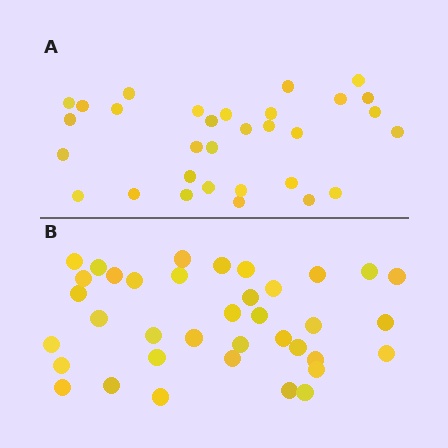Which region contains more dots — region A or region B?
Region B (the bottom region) has more dots.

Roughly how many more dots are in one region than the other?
Region B has about 6 more dots than region A.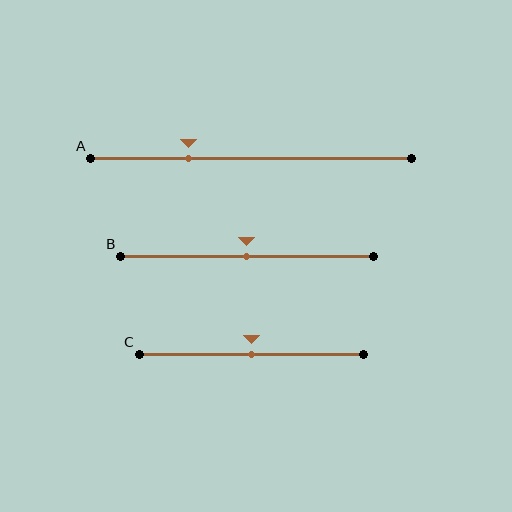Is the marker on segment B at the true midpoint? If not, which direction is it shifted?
Yes, the marker on segment B is at the true midpoint.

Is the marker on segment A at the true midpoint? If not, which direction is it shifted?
No, the marker on segment A is shifted to the left by about 20% of the segment length.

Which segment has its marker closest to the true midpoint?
Segment B has its marker closest to the true midpoint.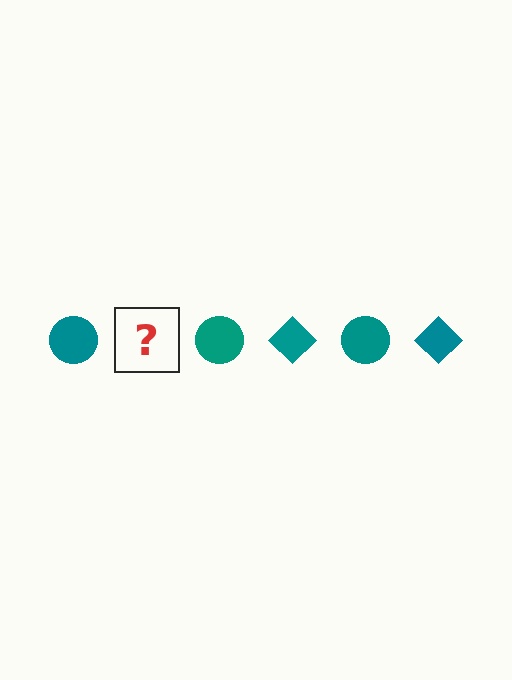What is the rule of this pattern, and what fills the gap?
The rule is that the pattern cycles through circle, diamond shapes in teal. The gap should be filled with a teal diamond.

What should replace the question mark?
The question mark should be replaced with a teal diamond.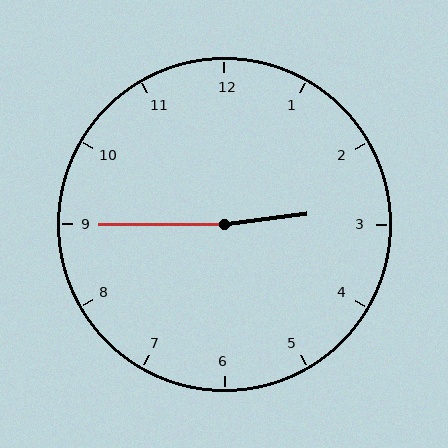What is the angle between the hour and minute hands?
Approximately 172 degrees.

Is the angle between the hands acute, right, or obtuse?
It is obtuse.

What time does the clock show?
2:45.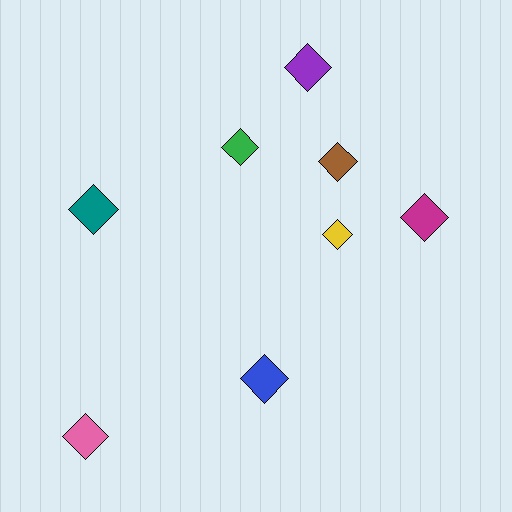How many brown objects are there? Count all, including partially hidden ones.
There is 1 brown object.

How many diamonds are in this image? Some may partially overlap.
There are 8 diamonds.